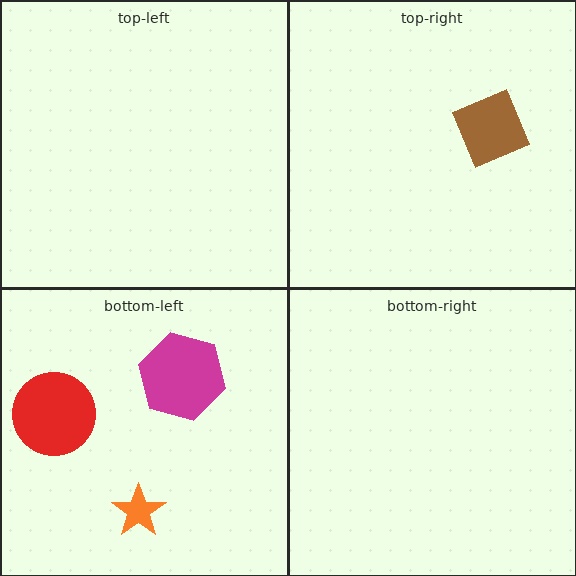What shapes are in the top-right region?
The brown square.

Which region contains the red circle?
The bottom-left region.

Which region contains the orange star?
The bottom-left region.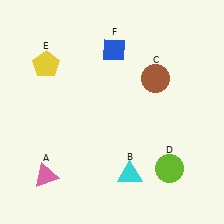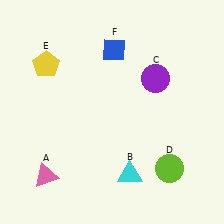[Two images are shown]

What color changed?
The circle (C) changed from brown in Image 1 to purple in Image 2.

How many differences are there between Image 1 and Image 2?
There is 1 difference between the two images.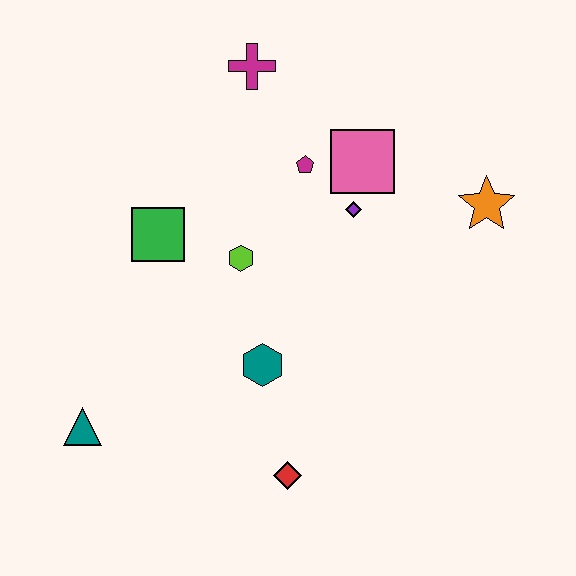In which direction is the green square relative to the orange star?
The green square is to the left of the orange star.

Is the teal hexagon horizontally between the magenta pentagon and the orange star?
No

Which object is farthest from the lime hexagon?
The orange star is farthest from the lime hexagon.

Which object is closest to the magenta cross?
The magenta pentagon is closest to the magenta cross.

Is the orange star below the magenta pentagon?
Yes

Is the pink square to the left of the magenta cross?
No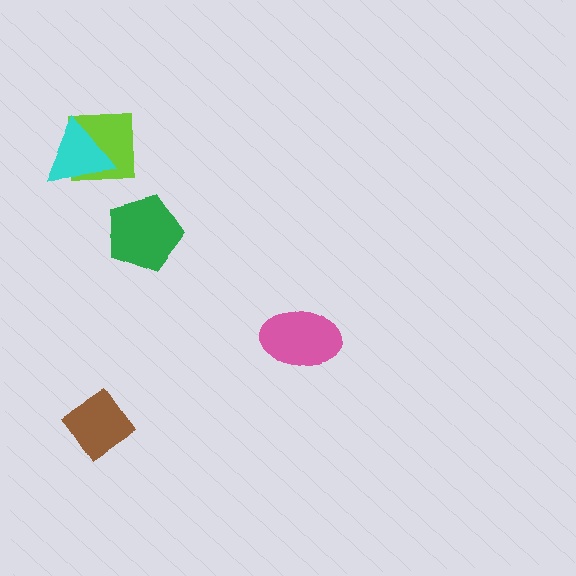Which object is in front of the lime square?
The cyan triangle is in front of the lime square.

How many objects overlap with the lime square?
1 object overlaps with the lime square.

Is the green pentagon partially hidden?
No, no other shape covers it.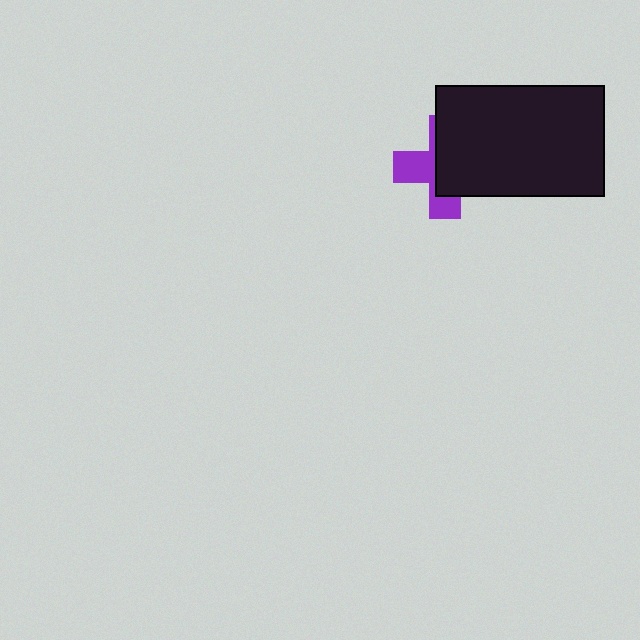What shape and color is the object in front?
The object in front is a black rectangle.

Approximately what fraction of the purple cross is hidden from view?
Roughly 58% of the purple cross is hidden behind the black rectangle.